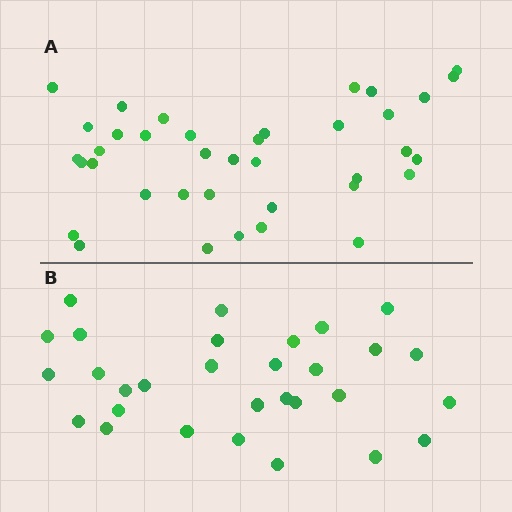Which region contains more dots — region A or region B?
Region A (the top region) has more dots.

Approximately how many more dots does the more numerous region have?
Region A has roughly 8 or so more dots than region B.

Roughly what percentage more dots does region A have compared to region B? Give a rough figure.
About 25% more.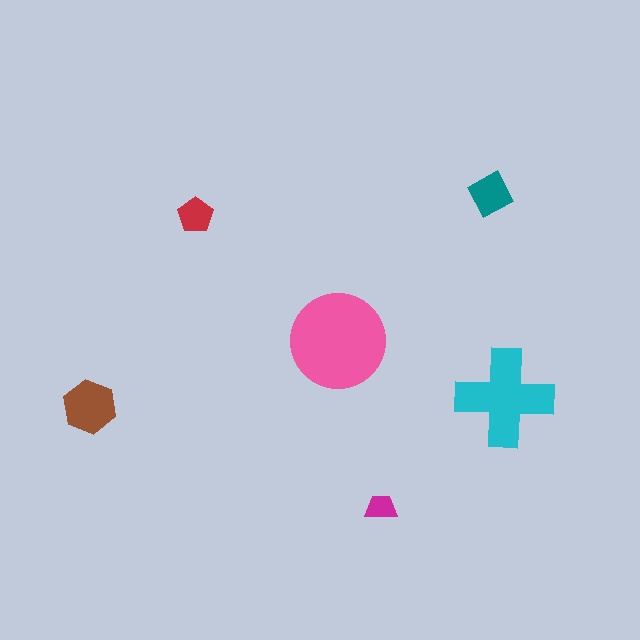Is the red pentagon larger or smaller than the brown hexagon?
Smaller.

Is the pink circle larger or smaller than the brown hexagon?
Larger.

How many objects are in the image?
There are 6 objects in the image.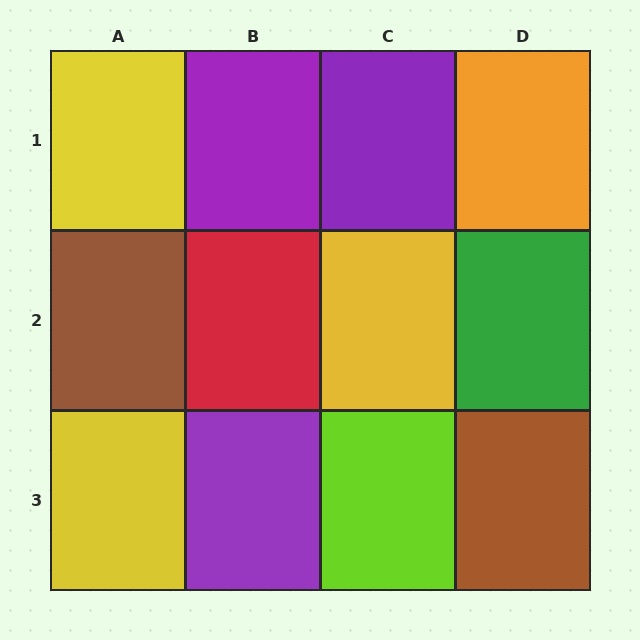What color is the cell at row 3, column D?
Brown.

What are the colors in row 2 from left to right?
Brown, red, yellow, green.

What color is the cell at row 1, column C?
Purple.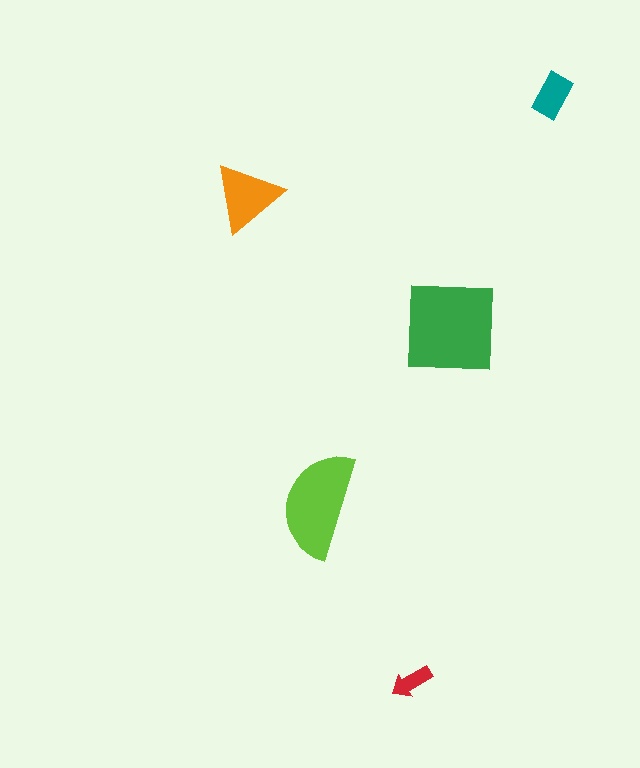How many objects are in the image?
There are 5 objects in the image.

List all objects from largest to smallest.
The green square, the lime semicircle, the orange triangle, the teal rectangle, the red arrow.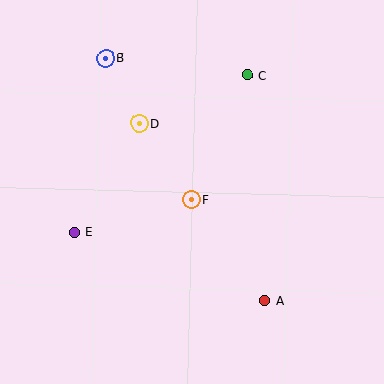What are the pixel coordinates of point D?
Point D is at (139, 123).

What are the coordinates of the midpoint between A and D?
The midpoint between A and D is at (202, 212).